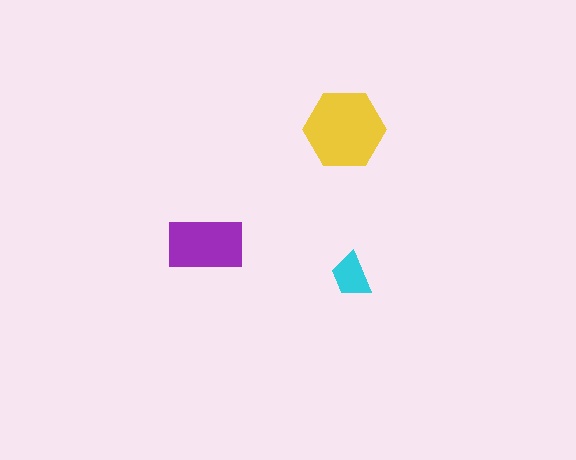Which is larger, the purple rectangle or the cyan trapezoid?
The purple rectangle.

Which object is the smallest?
The cyan trapezoid.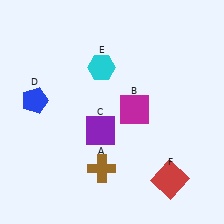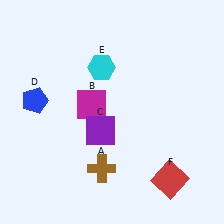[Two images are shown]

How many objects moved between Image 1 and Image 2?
1 object moved between the two images.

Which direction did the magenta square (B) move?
The magenta square (B) moved left.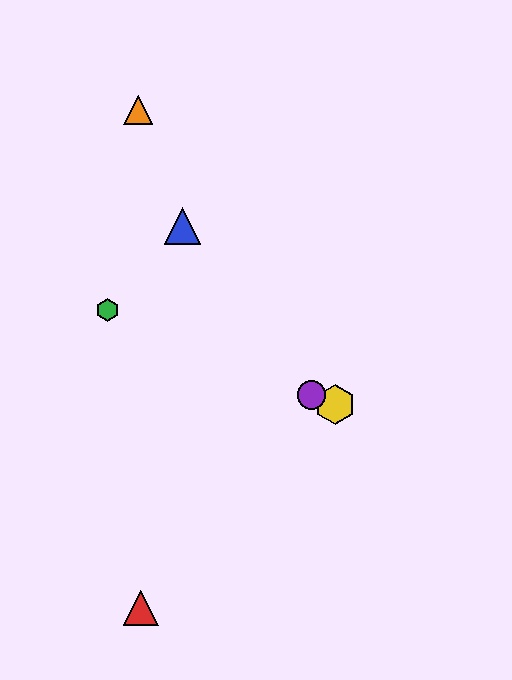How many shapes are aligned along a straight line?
3 shapes (the green hexagon, the yellow hexagon, the purple circle) are aligned along a straight line.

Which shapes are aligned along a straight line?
The green hexagon, the yellow hexagon, the purple circle are aligned along a straight line.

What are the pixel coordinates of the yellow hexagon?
The yellow hexagon is at (335, 405).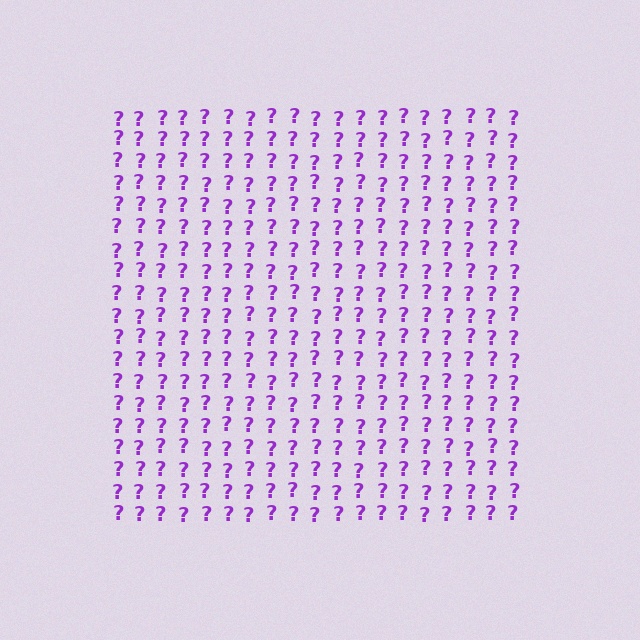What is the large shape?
The large shape is a square.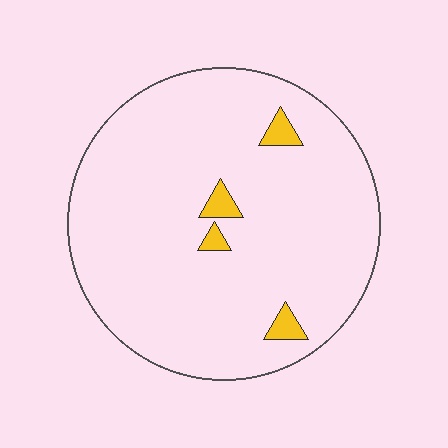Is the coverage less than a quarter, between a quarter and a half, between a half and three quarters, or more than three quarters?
Less than a quarter.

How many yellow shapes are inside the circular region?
4.